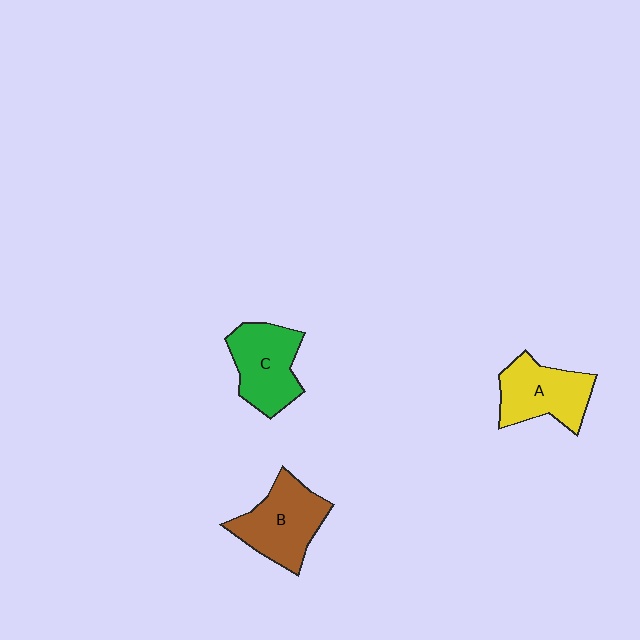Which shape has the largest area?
Shape B (brown).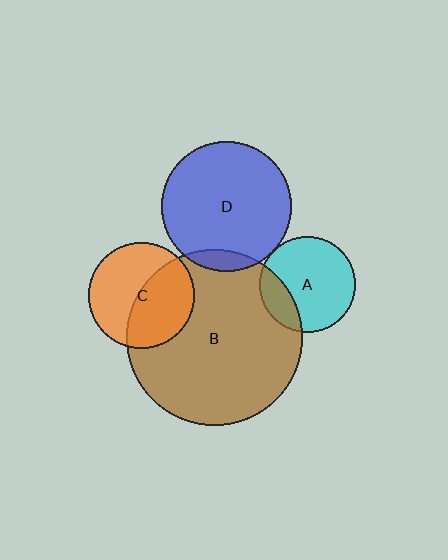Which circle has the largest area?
Circle B (brown).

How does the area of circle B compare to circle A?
Approximately 3.4 times.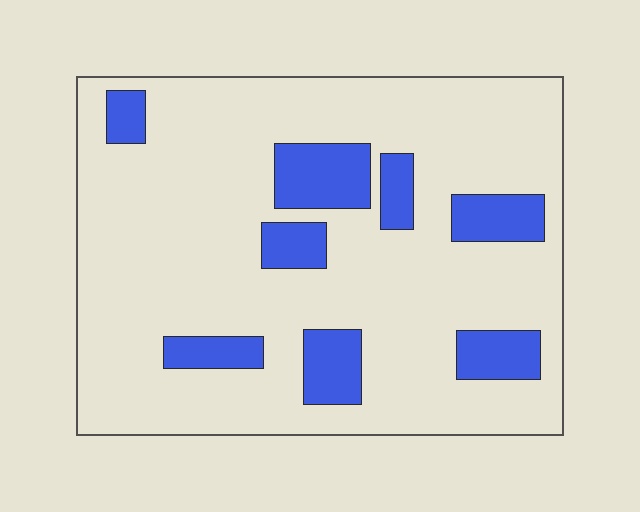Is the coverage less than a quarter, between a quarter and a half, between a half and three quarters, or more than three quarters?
Less than a quarter.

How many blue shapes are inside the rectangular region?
8.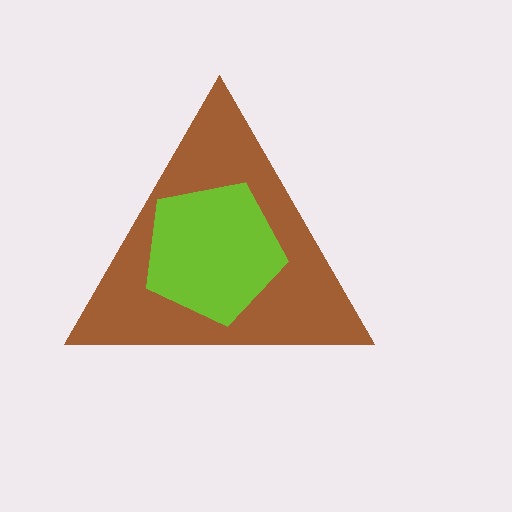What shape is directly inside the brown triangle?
The lime pentagon.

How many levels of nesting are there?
2.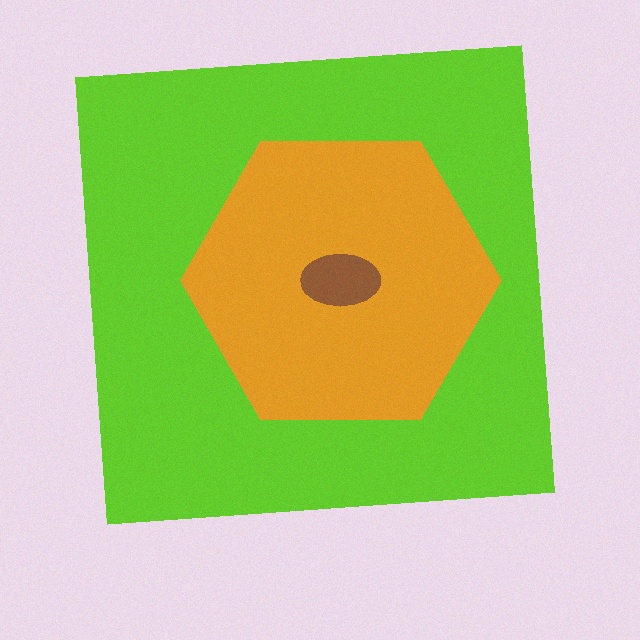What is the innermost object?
The brown ellipse.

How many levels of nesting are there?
3.